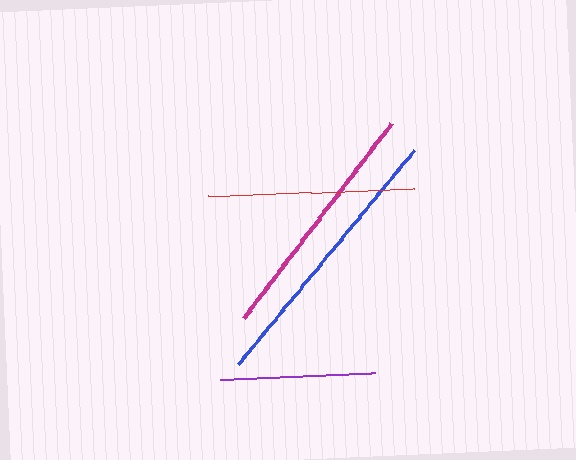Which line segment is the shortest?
The purple line is the shortest at approximately 156 pixels.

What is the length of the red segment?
The red segment is approximately 206 pixels long.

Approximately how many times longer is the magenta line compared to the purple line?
The magenta line is approximately 1.6 times the length of the purple line.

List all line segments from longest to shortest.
From longest to shortest: blue, magenta, red, purple.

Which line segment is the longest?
The blue line is the longest at approximately 277 pixels.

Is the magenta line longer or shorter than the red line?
The magenta line is longer than the red line.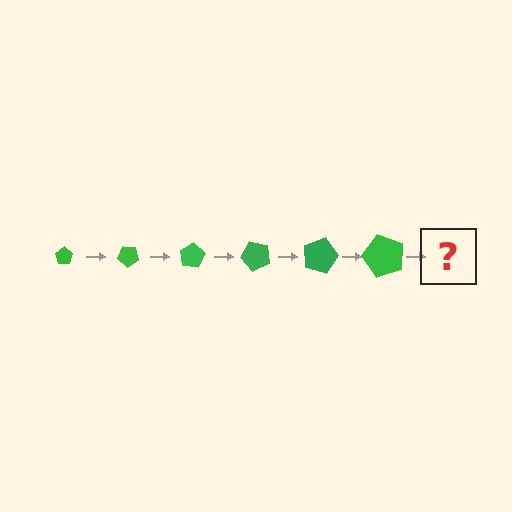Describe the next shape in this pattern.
It should be a pentagon, larger than the previous one and rotated 240 degrees from the start.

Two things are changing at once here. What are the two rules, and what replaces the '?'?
The two rules are that the pentagon grows larger each step and it rotates 40 degrees each step. The '?' should be a pentagon, larger than the previous one and rotated 240 degrees from the start.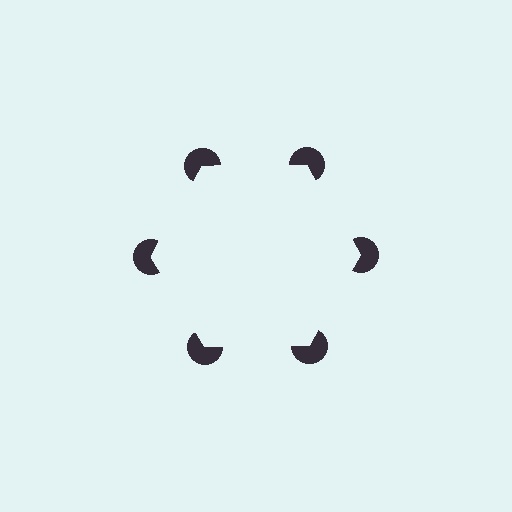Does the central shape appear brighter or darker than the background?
It typically appears slightly brighter than the background, even though no actual brightness change is drawn.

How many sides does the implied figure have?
6 sides.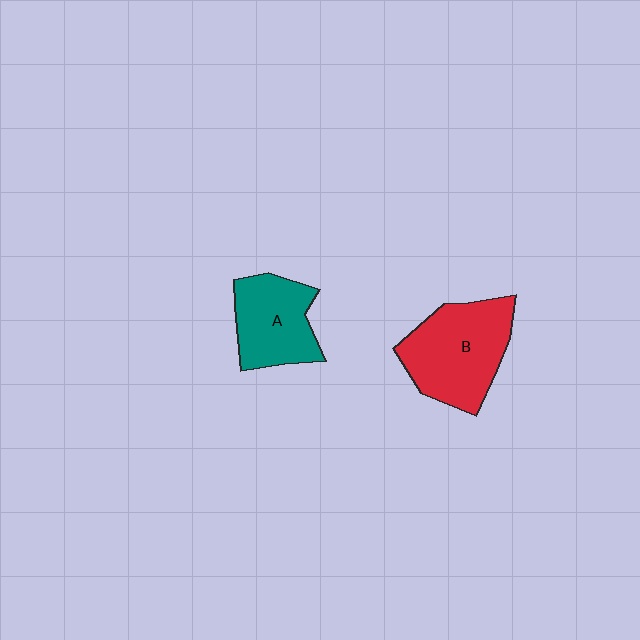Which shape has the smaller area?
Shape A (teal).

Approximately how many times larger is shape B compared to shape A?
Approximately 1.3 times.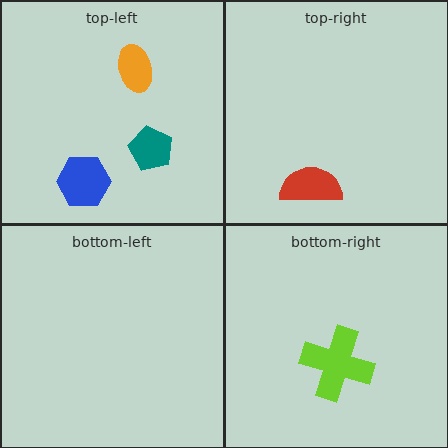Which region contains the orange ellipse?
The top-left region.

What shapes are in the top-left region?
The teal pentagon, the orange ellipse, the blue hexagon.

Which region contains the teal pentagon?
The top-left region.